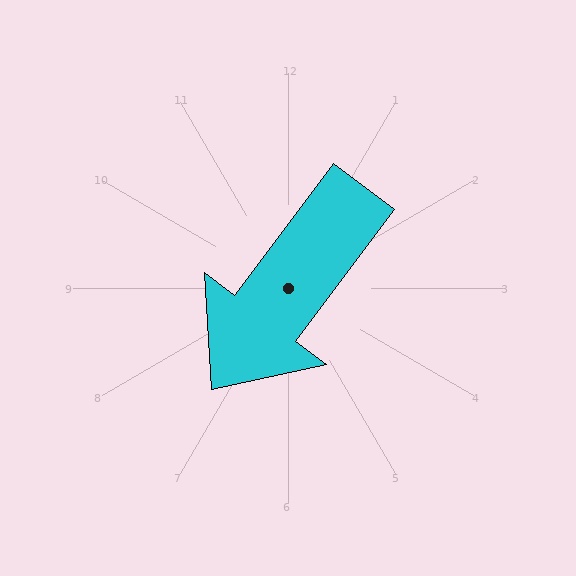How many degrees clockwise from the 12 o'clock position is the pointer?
Approximately 217 degrees.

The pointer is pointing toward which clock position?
Roughly 7 o'clock.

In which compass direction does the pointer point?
Southwest.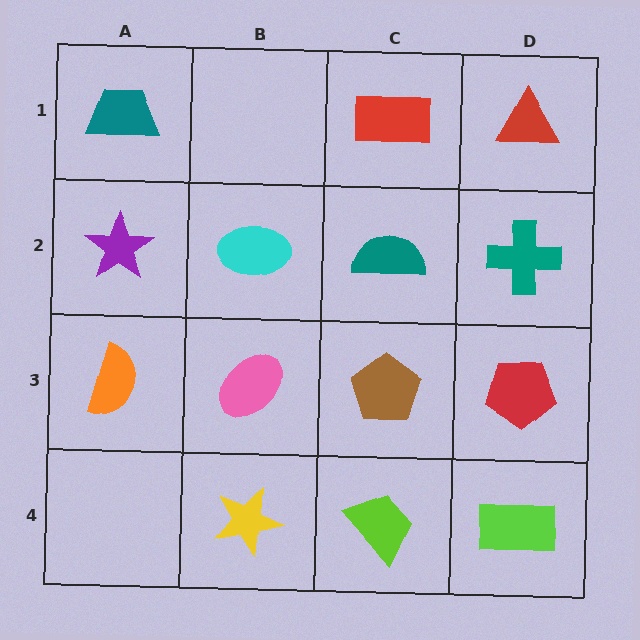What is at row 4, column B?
A yellow star.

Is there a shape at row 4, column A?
No, that cell is empty.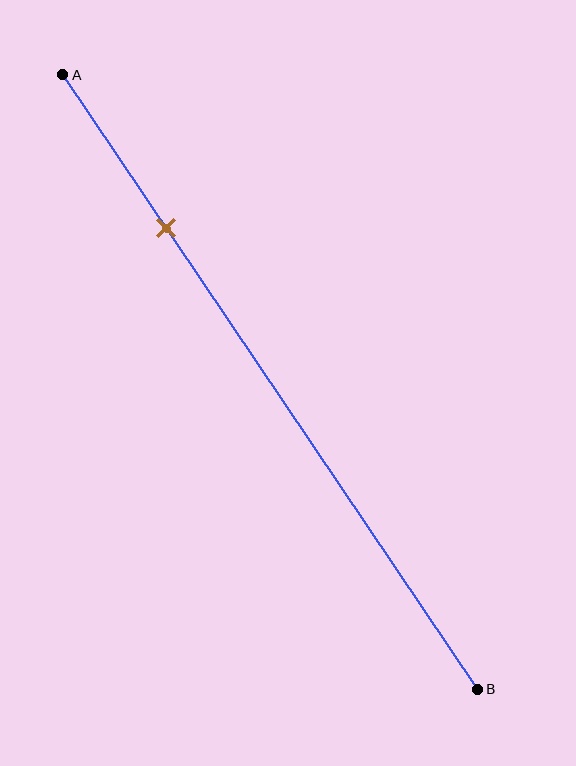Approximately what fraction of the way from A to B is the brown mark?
The brown mark is approximately 25% of the way from A to B.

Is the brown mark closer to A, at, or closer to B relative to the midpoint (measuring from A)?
The brown mark is closer to point A than the midpoint of segment AB.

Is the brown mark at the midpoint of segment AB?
No, the mark is at about 25% from A, not at the 50% midpoint.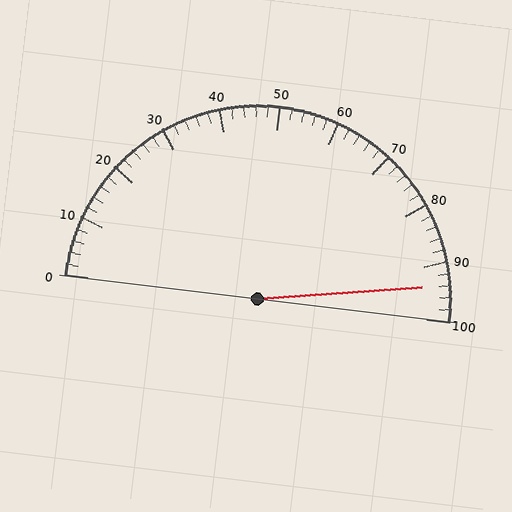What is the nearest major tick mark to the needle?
The nearest major tick mark is 90.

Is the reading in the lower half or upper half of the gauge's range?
The reading is in the upper half of the range (0 to 100).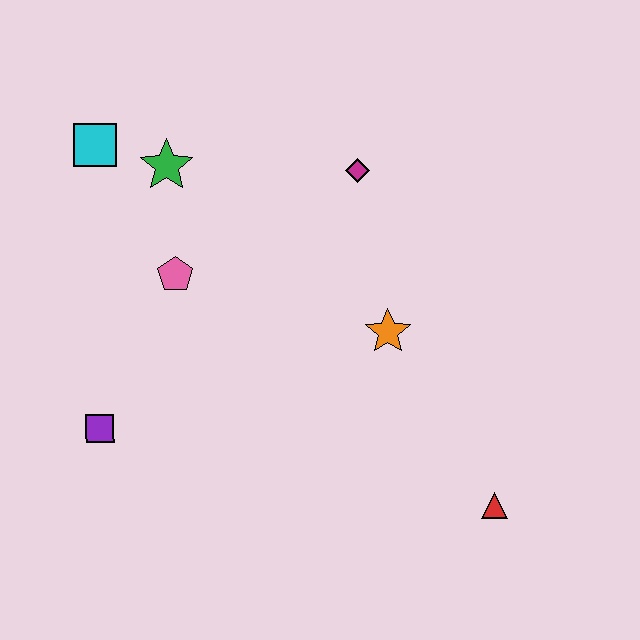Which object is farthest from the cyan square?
The red triangle is farthest from the cyan square.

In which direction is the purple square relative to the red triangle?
The purple square is to the left of the red triangle.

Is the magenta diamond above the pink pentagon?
Yes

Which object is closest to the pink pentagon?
The green star is closest to the pink pentagon.